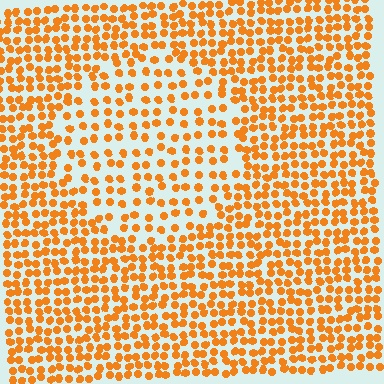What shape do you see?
I see a circle.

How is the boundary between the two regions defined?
The boundary is defined by a change in element density (approximately 1.8x ratio). All elements are the same color, size, and shape.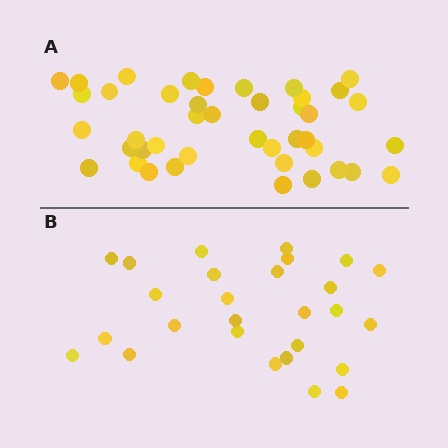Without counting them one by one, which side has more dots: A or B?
Region A (the top region) has more dots.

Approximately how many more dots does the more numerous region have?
Region A has approximately 15 more dots than region B.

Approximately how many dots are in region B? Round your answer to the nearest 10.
About 30 dots. (The exact count is 27, which rounds to 30.)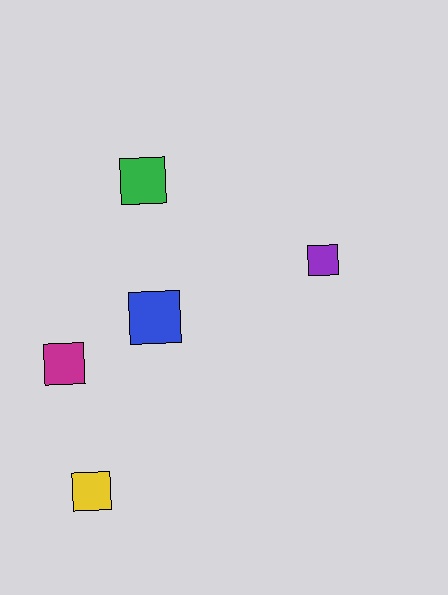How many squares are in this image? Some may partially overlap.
There are 5 squares.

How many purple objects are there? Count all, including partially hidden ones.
There is 1 purple object.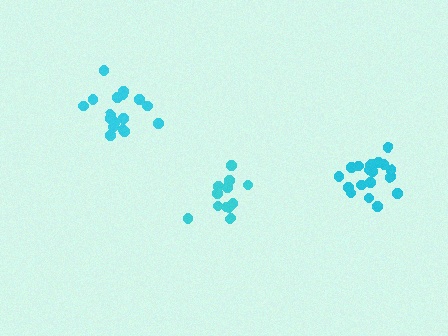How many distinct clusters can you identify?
There are 3 distinct clusters.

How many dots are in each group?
Group 1: 17 dots, Group 2: 19 dots, Group 3: 13 dots (49 total).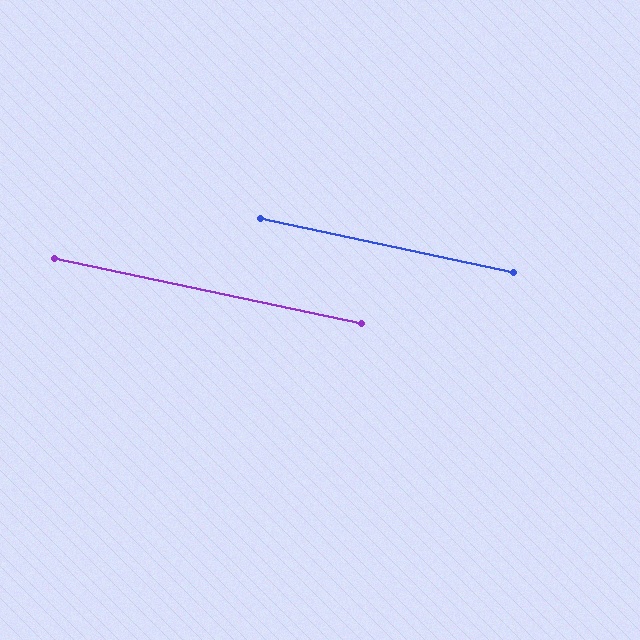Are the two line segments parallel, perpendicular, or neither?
Parallel — their directions differ by only 0.0°.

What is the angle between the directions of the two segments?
Approximately 0 degrees.